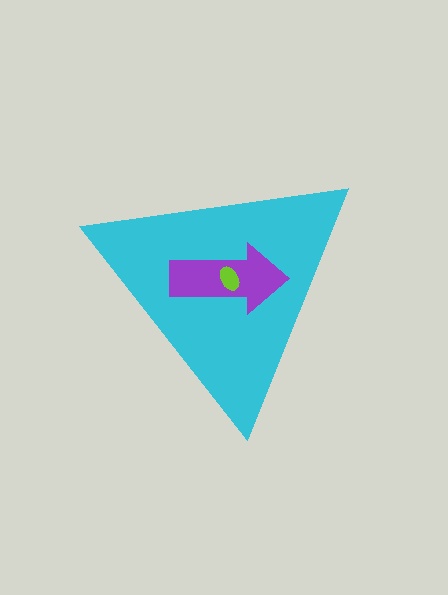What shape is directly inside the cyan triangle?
The purple arrow.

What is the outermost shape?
The cyan triangle.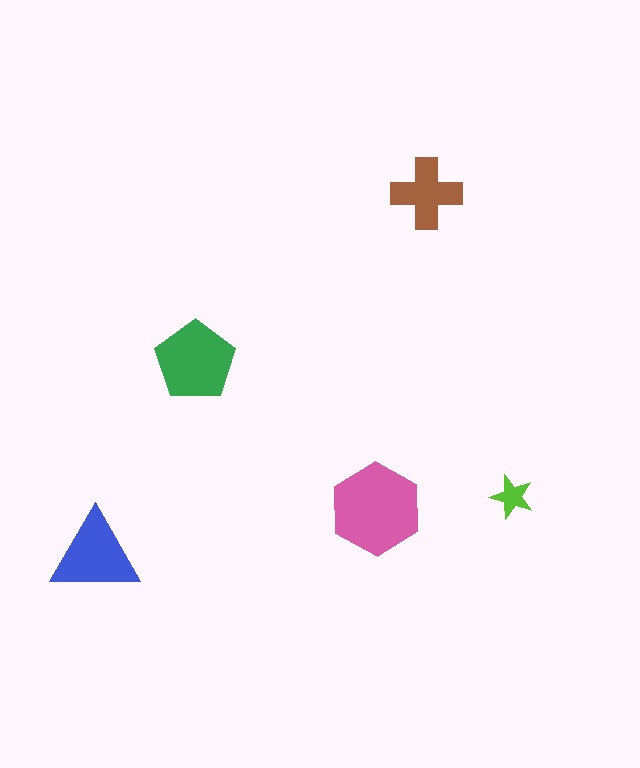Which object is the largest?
The pink hexagon.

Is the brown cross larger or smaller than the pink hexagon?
Smaller.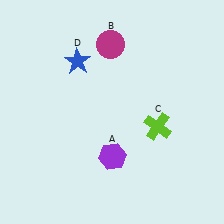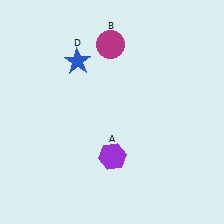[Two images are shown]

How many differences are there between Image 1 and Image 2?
There is 1 difference between the two images.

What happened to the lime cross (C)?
The lime cross (C) was removed in Image 2. It was in the bottom-right area of Image 1.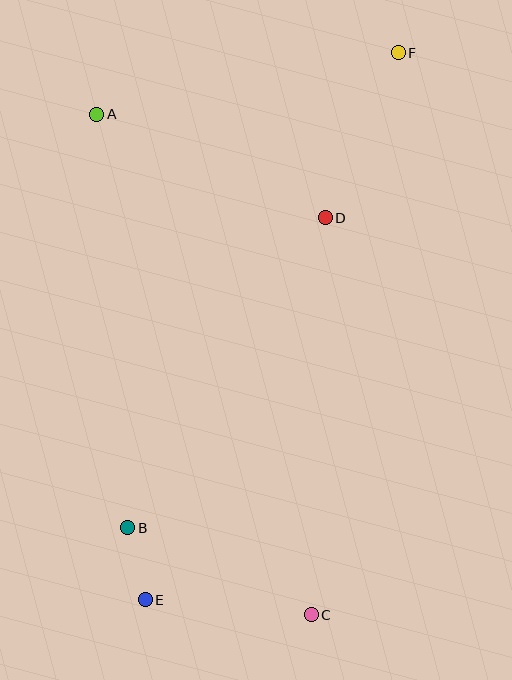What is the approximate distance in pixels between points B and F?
The distance between B and F is approximately 546 pixels.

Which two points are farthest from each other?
Points E and F are farthest from each other.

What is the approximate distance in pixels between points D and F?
The distance between D and F is approximately 180 pixels.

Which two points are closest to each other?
Points B and E are closest to each other.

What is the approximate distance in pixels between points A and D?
The distance between A and D is approximately 251 pixels.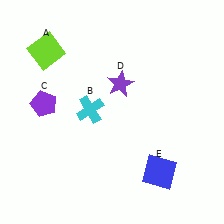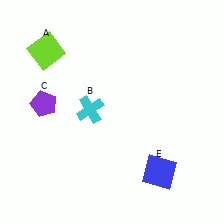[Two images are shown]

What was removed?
The purple star (D) was removed in Image 2.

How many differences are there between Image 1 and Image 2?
There is 1 difference between the two images.